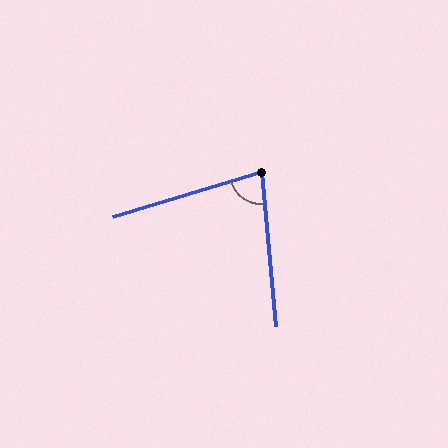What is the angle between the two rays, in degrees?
Approximately 79 degrees.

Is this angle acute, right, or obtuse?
It is acute.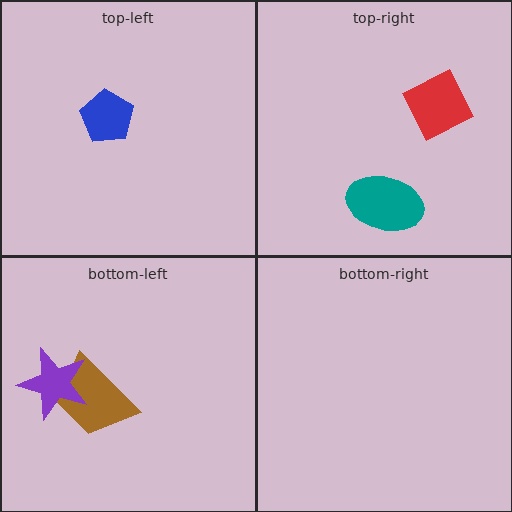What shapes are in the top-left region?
The blue pentagon.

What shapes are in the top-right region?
The teal ellipse, the red square.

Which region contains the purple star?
The bottom-left region.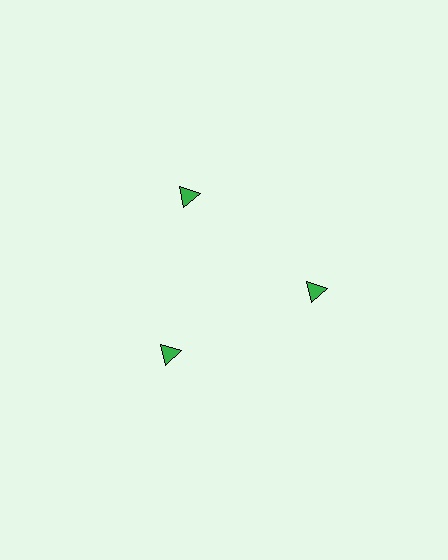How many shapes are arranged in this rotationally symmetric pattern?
There are 3 shapes, arranged in 3 groups of 1.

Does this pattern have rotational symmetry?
Yes, this pattern has 3-fold rotational symmetry. It looks the same after rotating 120 degrees around the center.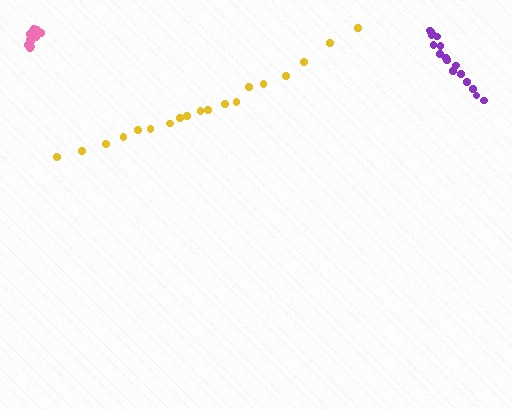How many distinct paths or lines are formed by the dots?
There are 3 distinct paths.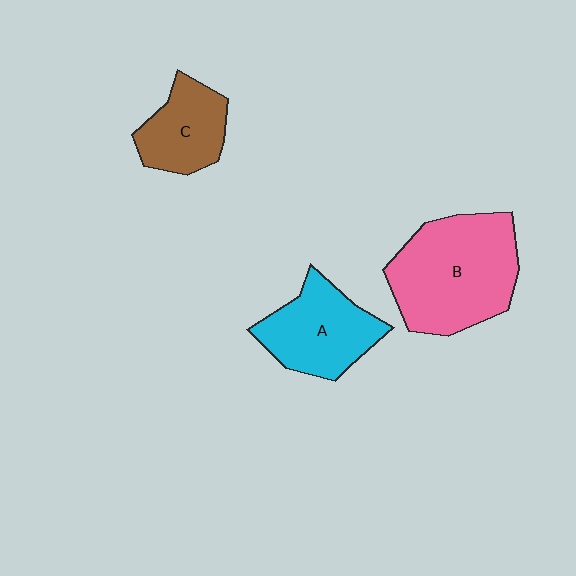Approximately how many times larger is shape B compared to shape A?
Approximately 1.5 times.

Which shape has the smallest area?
Shape C (brown).